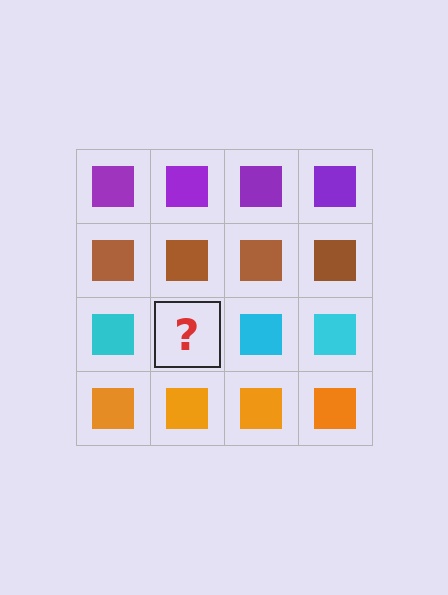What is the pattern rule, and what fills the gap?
The rule is that each row has a consistent color. The gap should be filled with a cyan square.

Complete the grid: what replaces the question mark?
The question mark should be replaced with a cyan square.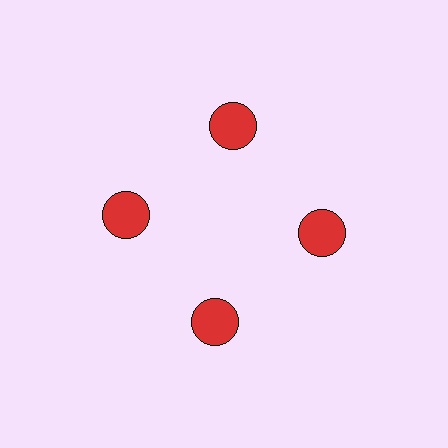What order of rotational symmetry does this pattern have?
This pattern has 4-fold rotational symmetry.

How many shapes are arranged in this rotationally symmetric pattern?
There are 4 shapes, arranged in 4 groups of 1.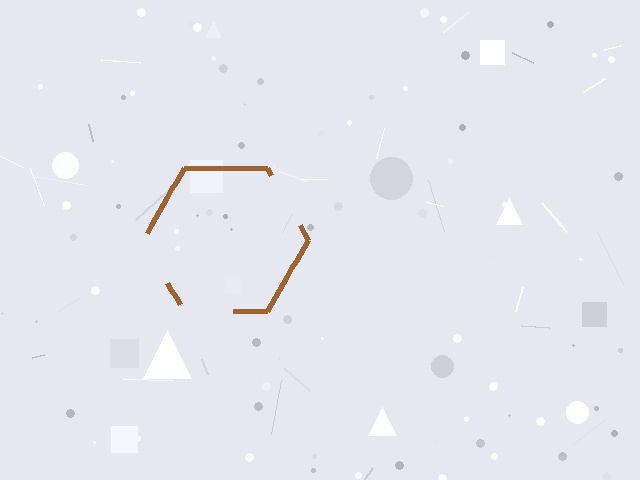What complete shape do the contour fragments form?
The contour fragments form a hexagon.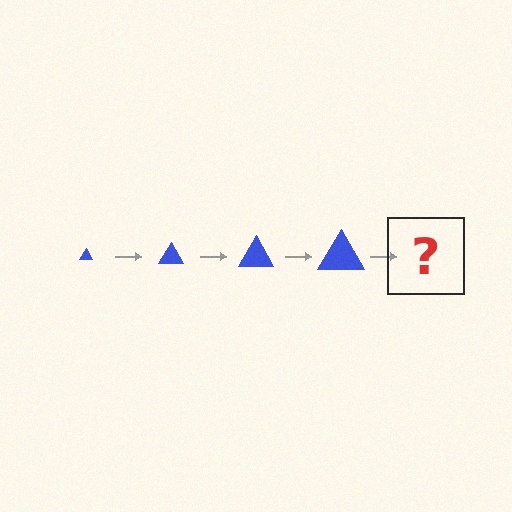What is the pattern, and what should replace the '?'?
The pattern is that the triangle gets progressively larger each step. The '?' should be a blue triangle, larger than the previous one.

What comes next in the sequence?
The next element should be a blue triangle, larger than the previous one.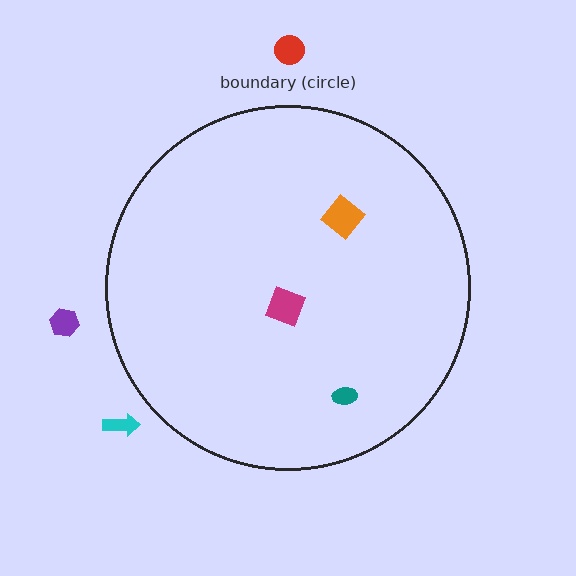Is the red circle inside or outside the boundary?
Outside.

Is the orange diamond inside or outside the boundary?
Inside.